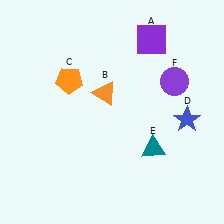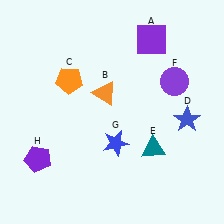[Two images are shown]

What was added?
A blue star (G), a purple pentagon (H) were added in Image 2.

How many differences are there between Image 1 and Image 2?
There are 2 differences between the two images.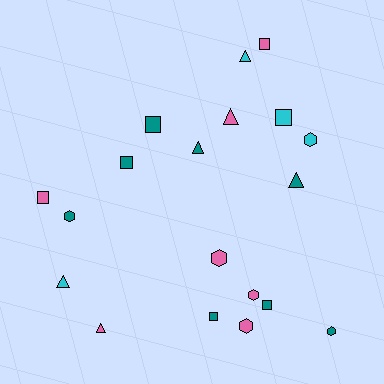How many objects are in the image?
There are 19 objects.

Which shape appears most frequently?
Square, with 7 objects.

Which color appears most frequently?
Teal, with 8 objects.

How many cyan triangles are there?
There are 2 cyan triangles.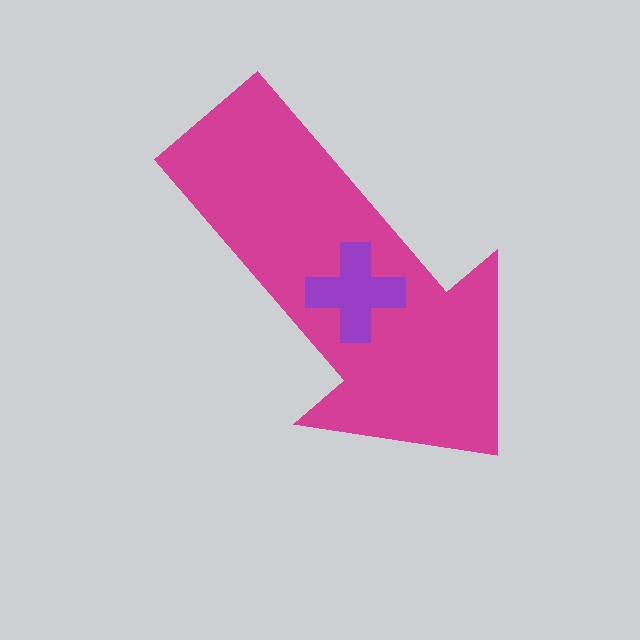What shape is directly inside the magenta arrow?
The purple cross.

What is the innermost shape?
The purple cross.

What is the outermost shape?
The magenta arrow.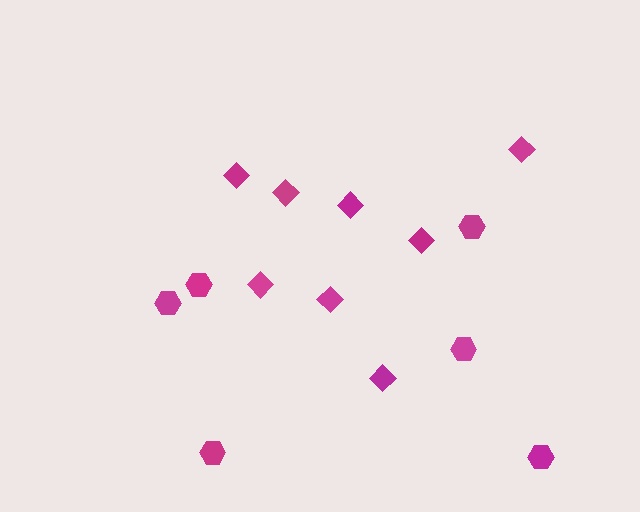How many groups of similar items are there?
There are 2 groups: one group of hexagons (6) and one group of diamonds (8).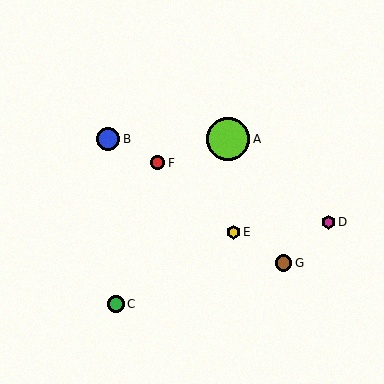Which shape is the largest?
The lime circle (labeled A) is the largest.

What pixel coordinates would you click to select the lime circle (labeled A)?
Click at (228, 139) to select the lime circle A.